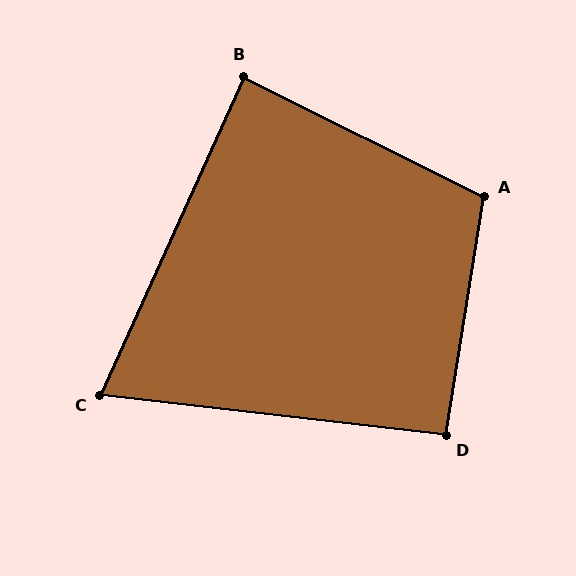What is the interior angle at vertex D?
Approximately 92 degrees (approximately right).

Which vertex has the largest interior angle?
A, at approximately 108 degrees.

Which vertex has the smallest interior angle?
C, at approximately 72 degrees.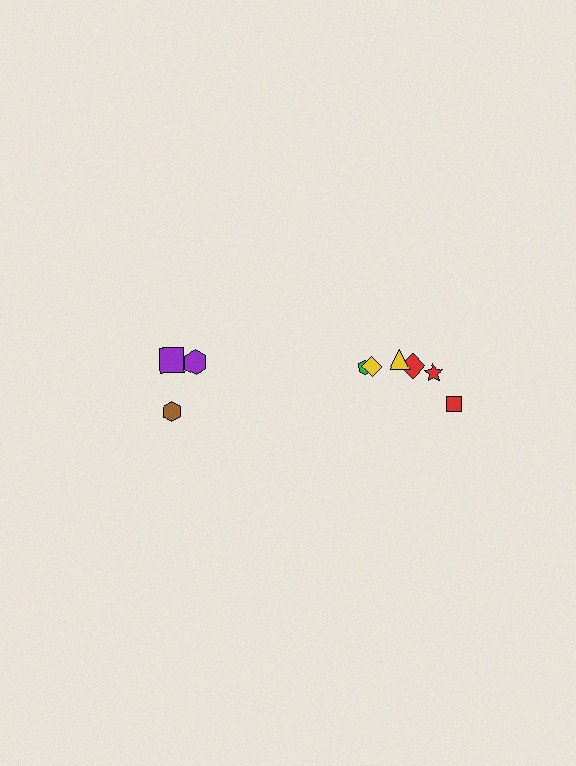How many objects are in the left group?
There are 3 objects.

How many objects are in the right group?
There are 6 objects.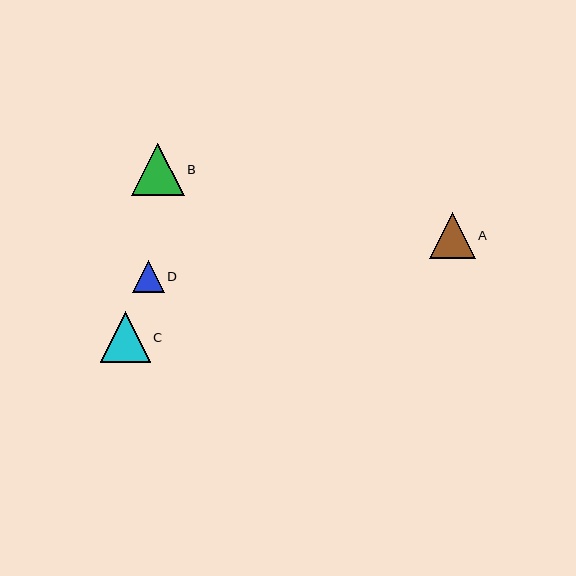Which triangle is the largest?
Triangle B is the largest with a size of approximately 53 pixels.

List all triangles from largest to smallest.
From largest to smallest: B, C, A, D.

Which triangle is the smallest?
Triangle D is the smallest with a size of approximately 32 pixels.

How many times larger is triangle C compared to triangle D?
Triangle C is approximately 1.6 times the size of triangle D.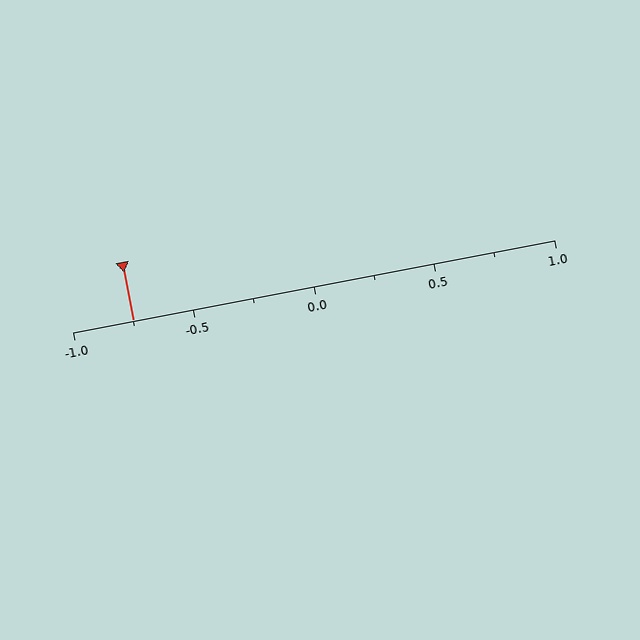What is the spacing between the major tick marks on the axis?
The major ticks are spaced 0.5 apart.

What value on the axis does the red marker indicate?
The marker indicates approximately -0.75.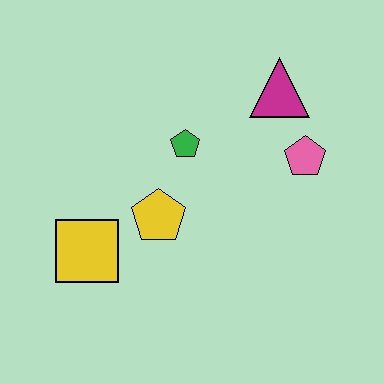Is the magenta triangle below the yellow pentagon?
No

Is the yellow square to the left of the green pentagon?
Yes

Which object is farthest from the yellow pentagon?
The magenta triangle is farthest from the yellow pentagon.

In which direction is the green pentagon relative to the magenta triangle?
The green pentagon is to the left of the magenta triangle.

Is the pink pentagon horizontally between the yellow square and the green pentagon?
No